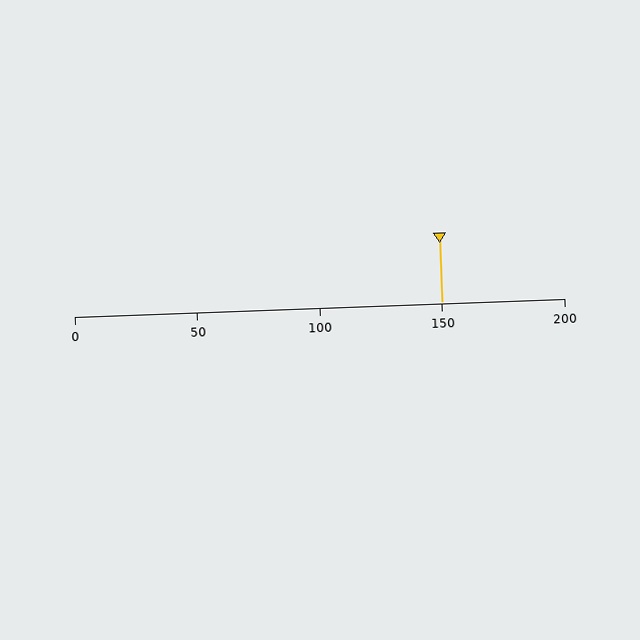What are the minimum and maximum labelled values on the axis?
The axis runs from 0 to 200.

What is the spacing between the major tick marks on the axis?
The major ticks are spaced 50 apart.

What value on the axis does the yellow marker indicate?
The marker indicates approximately 150.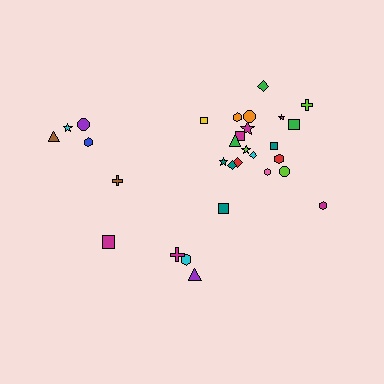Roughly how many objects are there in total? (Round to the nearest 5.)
Roughly 30 objects in total.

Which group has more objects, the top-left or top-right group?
The top-right group.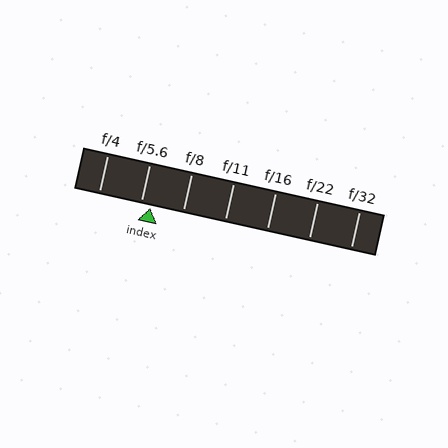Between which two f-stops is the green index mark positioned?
The index mark is between f/5.6 and f/8.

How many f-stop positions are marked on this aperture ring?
There are 7 f-stop positions marked.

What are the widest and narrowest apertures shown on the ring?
The widest aperture shown is f/4 and the narrowest is f/32.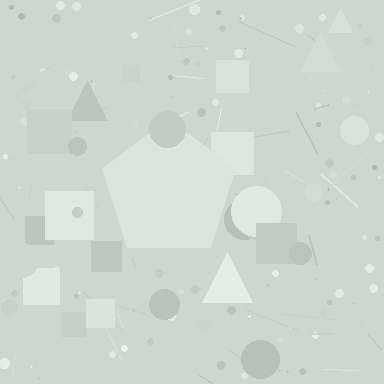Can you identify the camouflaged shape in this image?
The camouflaged shape is a pentagon.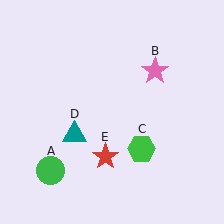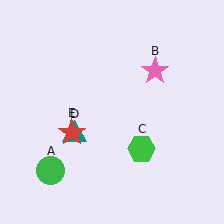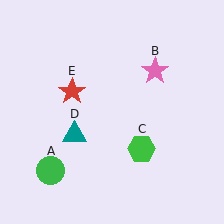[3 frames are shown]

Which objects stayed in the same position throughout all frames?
Green circle (object A) and pink star (object B) and green hexagon (object C) and teal triangle (object D) remained stationary.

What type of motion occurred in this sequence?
The red star (object E) rotated clockwise around the center of the scene.